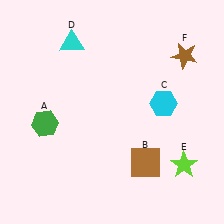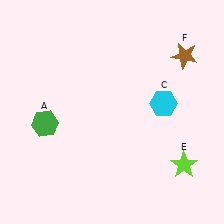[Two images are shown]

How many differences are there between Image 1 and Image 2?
There are 2 differences between the two images.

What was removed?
The brown square (B), the cyan triangle (D) were removed in Image 2.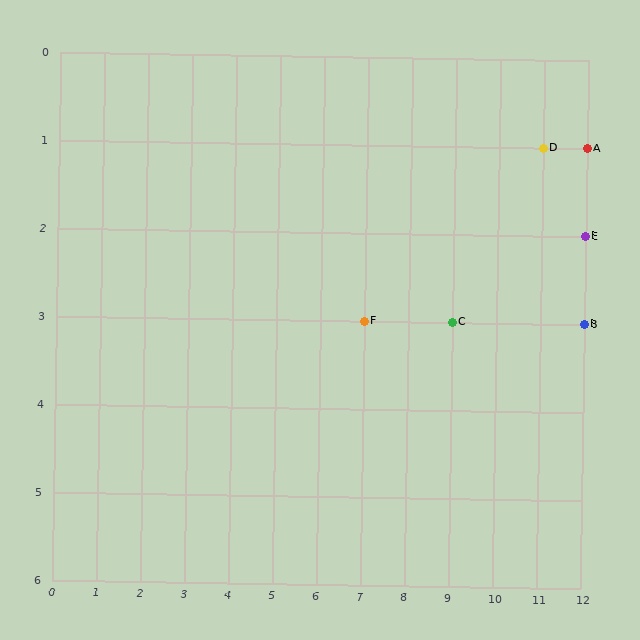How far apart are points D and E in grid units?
Points D and E are 1 column and 1 row apart (about 1.4 grid units diagonally).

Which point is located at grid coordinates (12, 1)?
Point A is at (12, 1).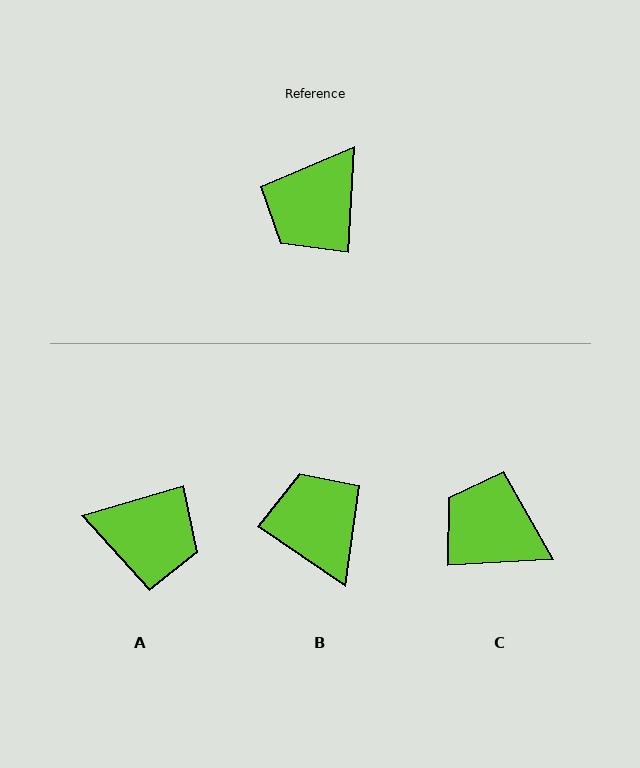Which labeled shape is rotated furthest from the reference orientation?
B, about 121 degrees away.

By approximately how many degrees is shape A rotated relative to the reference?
Approximately 109 degrees counter-clockwise.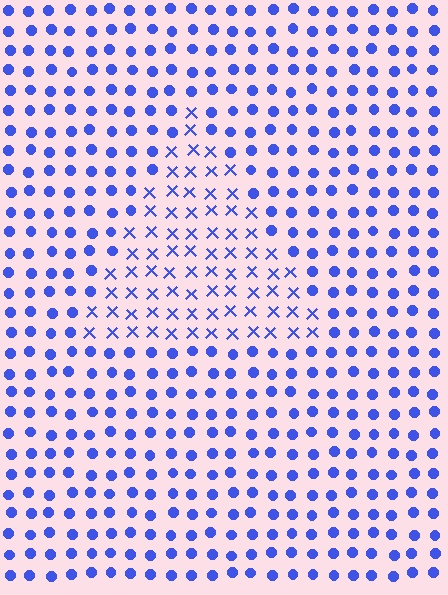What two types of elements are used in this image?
The image uses X marks inside the triangle region and circles outside it.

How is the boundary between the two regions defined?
The boundary is defined by a change in element shape: X marks inside vs. circles outside. All elements share the same color and spacing.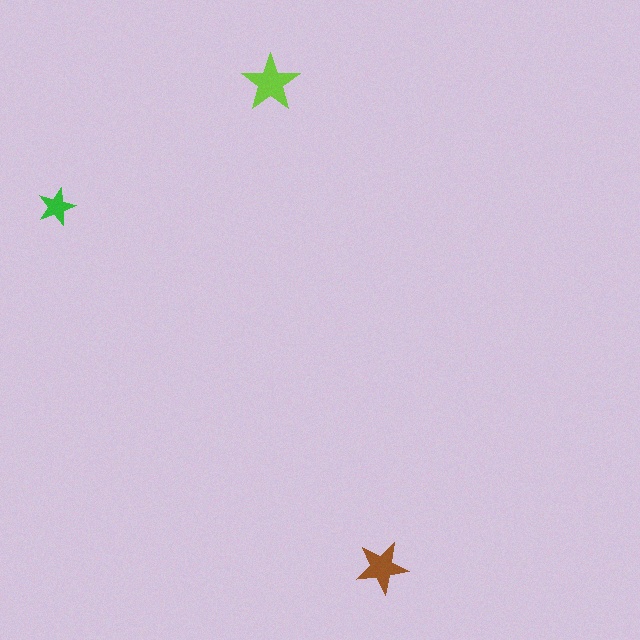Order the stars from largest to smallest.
the lime one, the brown one, the green one.